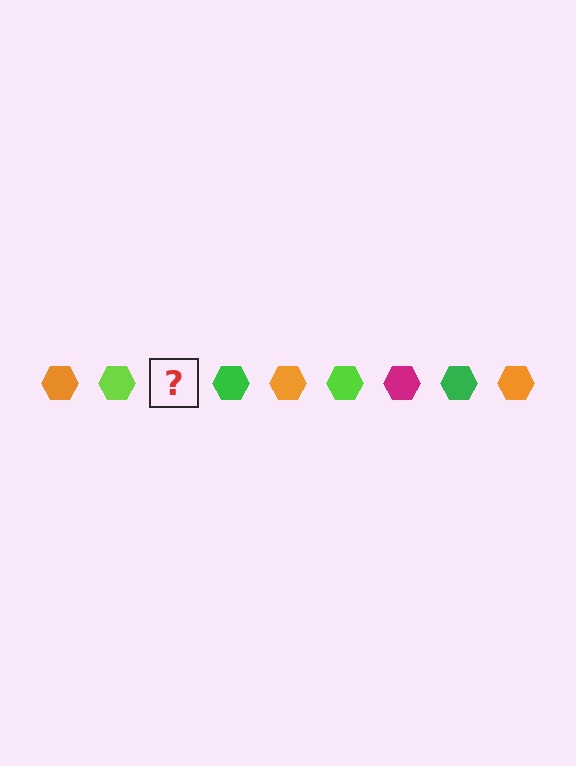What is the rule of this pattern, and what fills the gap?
The rule is that the pattern cycles through orange, lime, magenta, green hexagons. The gap should be filled with a magenta hexagon.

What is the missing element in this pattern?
The missing element is a magenta hexagon.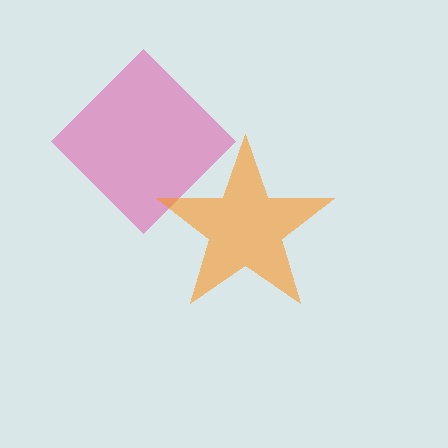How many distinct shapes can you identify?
There are 2 distinct shapes: a pink diamond, an orange star.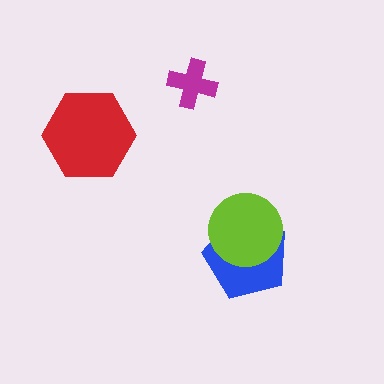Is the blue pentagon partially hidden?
Yes, it is partially covered by another shape.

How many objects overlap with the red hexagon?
0 objects overlap with the red hexagon.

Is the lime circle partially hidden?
No, no other shape covers it.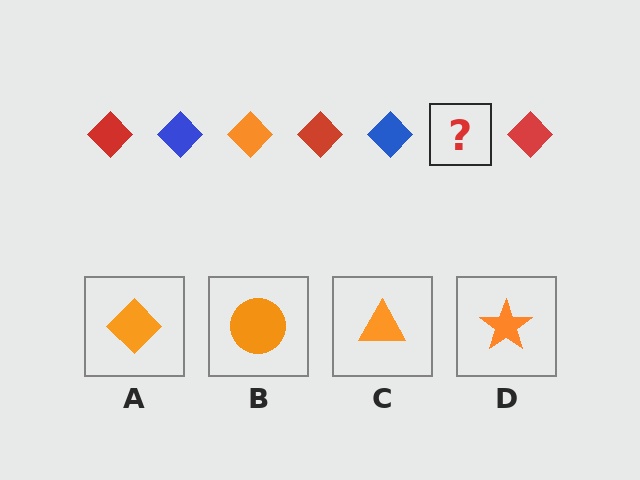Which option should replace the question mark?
Option A.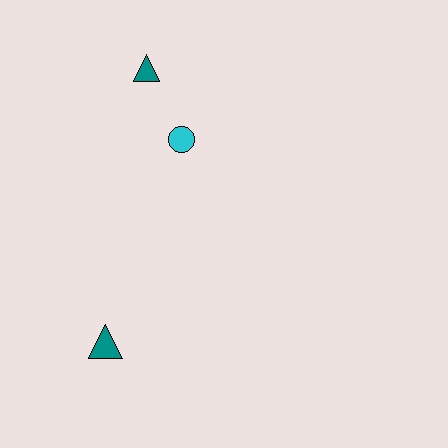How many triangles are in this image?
There are 2 triangles.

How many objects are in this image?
There are 3 objects.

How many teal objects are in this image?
There are 2 teal objects.